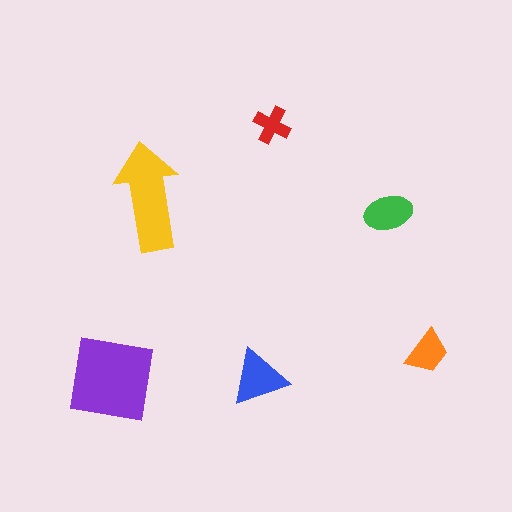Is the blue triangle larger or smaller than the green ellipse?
Larger.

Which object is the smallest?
The red cross.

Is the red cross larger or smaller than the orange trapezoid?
Smaller.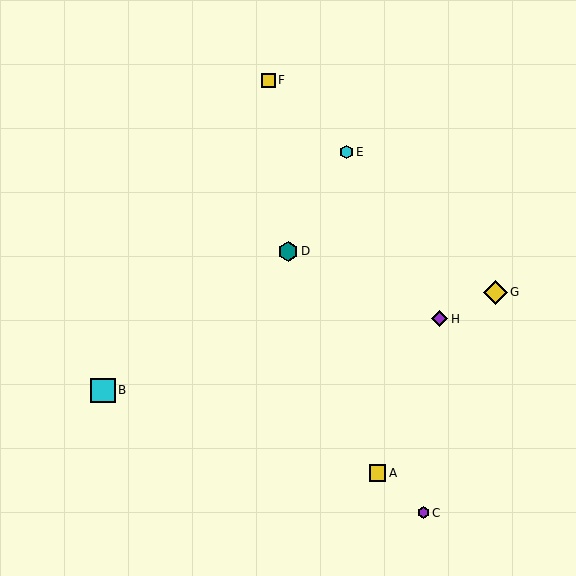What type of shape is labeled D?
Shape D is a teal hexagon.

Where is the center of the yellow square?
The center of the yellow square is at (378, 473).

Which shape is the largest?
The cyan square (labeled B) is the largest.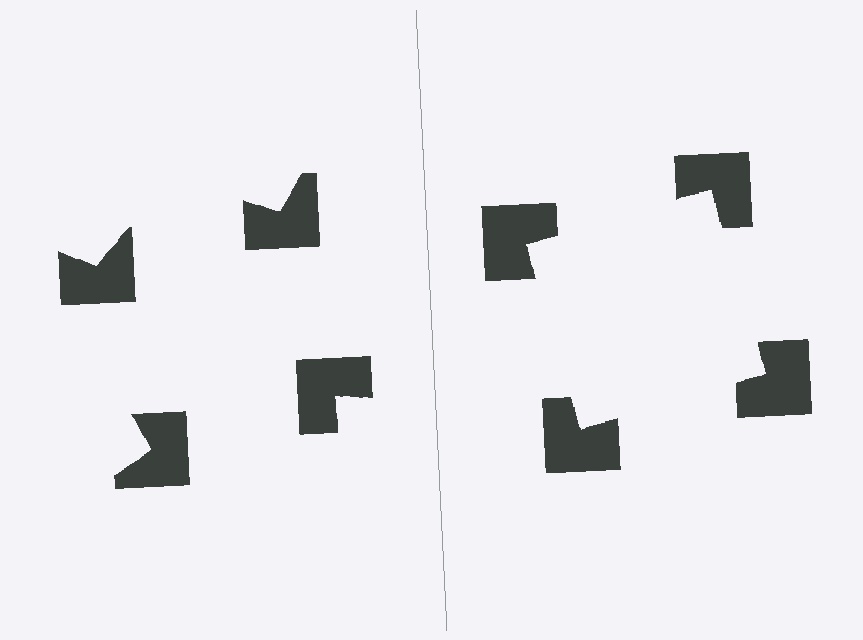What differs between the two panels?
The notched squares are positioned identically on both sides; only the wedge orientations differ. On the right they align to a square; on the left they are misaligned.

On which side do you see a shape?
An illusory square appears on the right side. On the left side the wedge cuts are rotated, so no coherent shape forms.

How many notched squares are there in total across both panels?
8 — 4 on each side.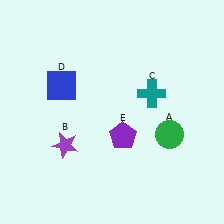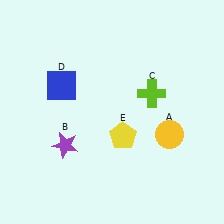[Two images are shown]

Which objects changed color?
A changed from green to yellow. C changed from teal to lime. E changed from purple to yellow.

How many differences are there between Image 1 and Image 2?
There are 3 differences between the two images.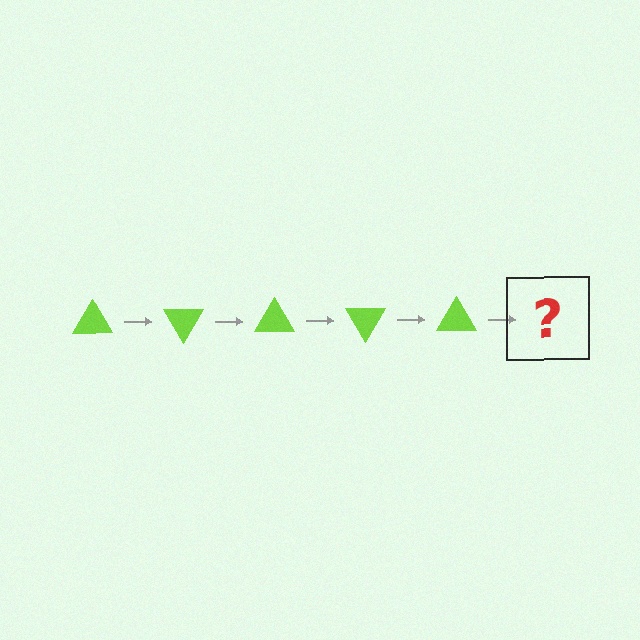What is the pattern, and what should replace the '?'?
The pattern is that the triangle rotates 60 degrees each step. The '?' should be a lime triangle rotated 300 degrees.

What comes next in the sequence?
The next element should be a lime triangle rotated 300 degrees.